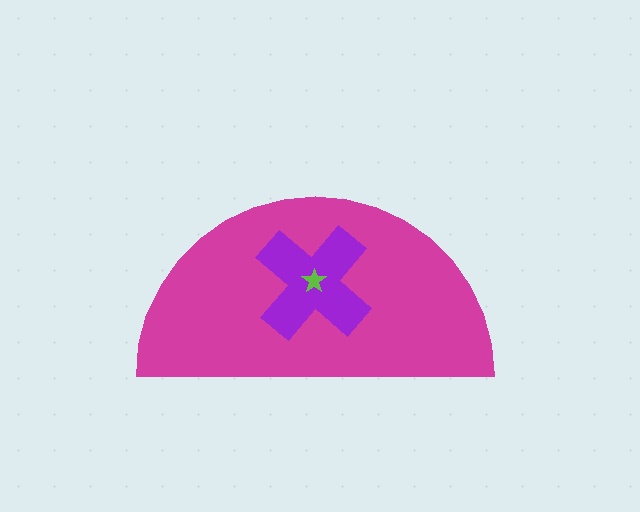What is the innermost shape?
The lime star.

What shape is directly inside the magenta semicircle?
The purple cross.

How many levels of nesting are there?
3.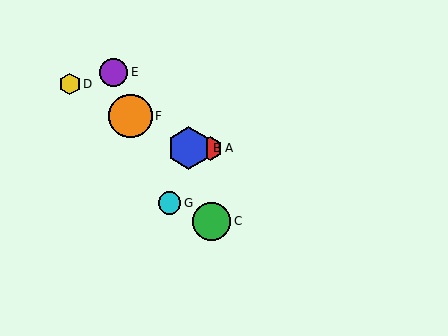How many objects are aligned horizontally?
2 objects (A, B) are aligned horizontally.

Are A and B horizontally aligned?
Yes, both are at y≈148.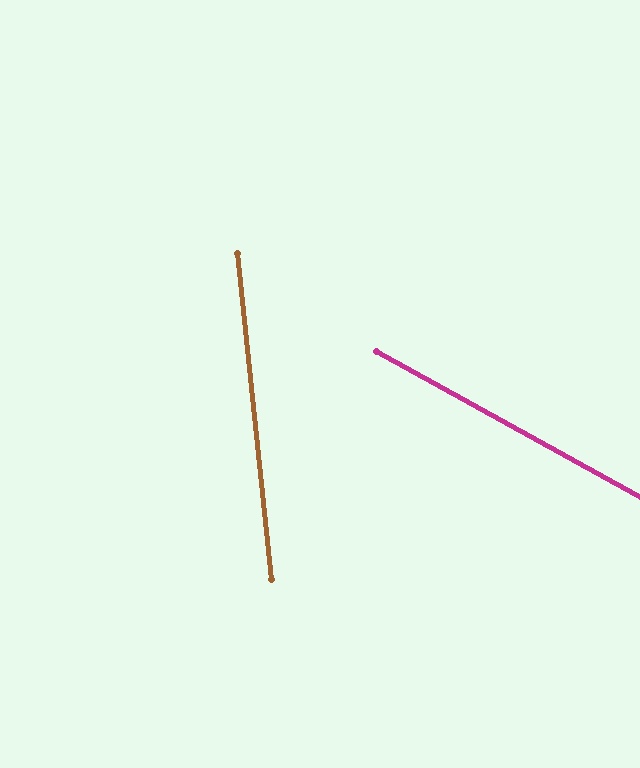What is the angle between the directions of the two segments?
Approximately 55 degrees.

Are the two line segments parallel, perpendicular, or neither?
Neither parallel nor perpendicular — they differ by about 55°.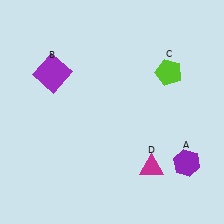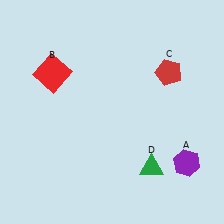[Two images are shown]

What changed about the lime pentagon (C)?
In Image 1, C is lime. In Image 2, it changed to red.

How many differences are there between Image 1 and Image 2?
There are 3 differences between the two images.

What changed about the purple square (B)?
In Image 1, B is purple. In Image 2, it changed to red.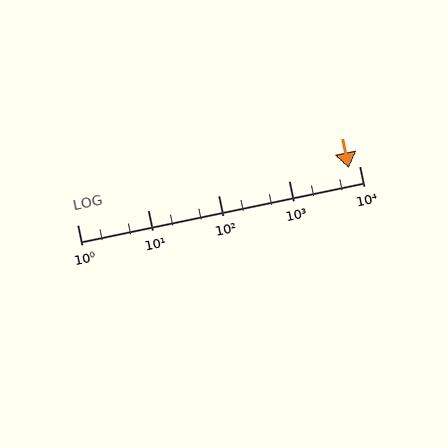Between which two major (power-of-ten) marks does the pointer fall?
The pointer is between 1000 and 10000.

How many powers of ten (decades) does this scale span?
The scale spans 4 decades, from 1 to 10000.